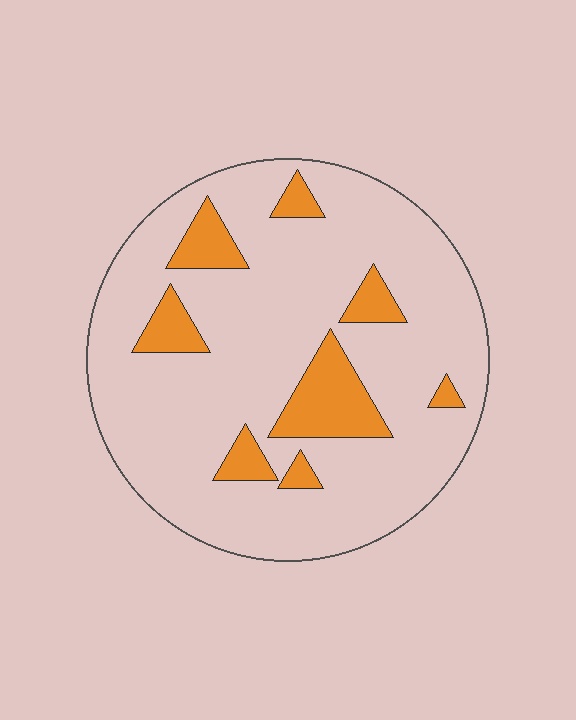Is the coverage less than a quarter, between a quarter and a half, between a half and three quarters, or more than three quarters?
Less than a quarter.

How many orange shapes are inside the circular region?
8.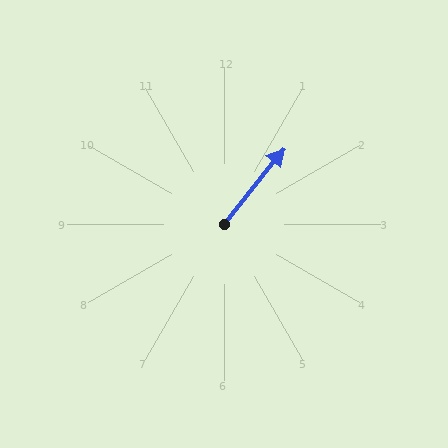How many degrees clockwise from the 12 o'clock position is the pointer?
Approximately 38 degrees.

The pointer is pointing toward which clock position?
Roughly 1 o'clock.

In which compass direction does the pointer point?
Northeast.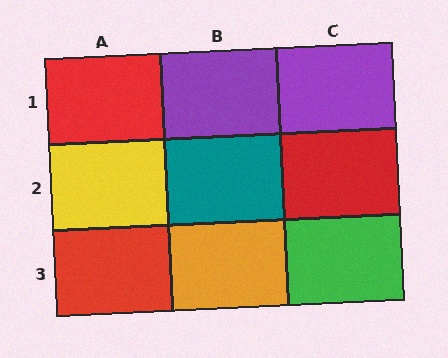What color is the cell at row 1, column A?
Red.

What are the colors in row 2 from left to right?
Yellow, teal, red.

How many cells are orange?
1 cell is orange.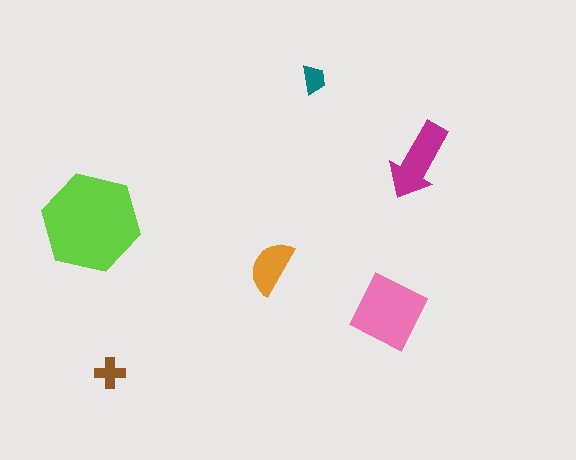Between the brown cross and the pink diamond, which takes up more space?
The pink diamond.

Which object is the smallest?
The teal trapezoid.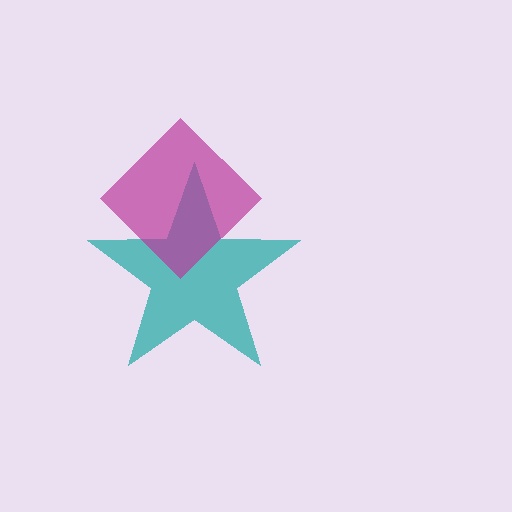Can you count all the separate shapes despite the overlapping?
Yes, there are 2 separate shapes.